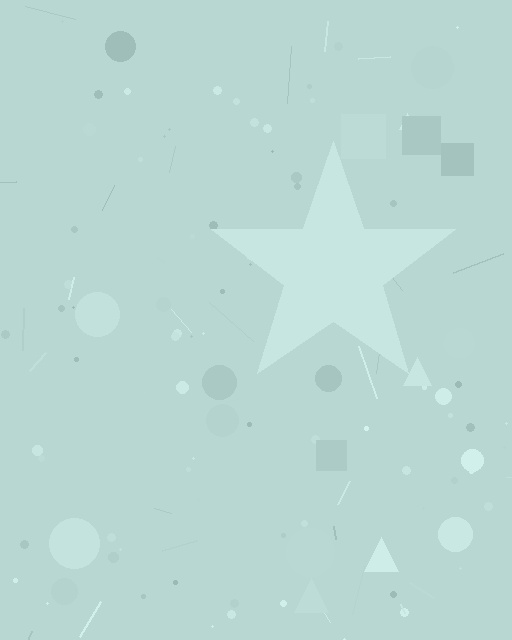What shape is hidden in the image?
A star is hidden in the image.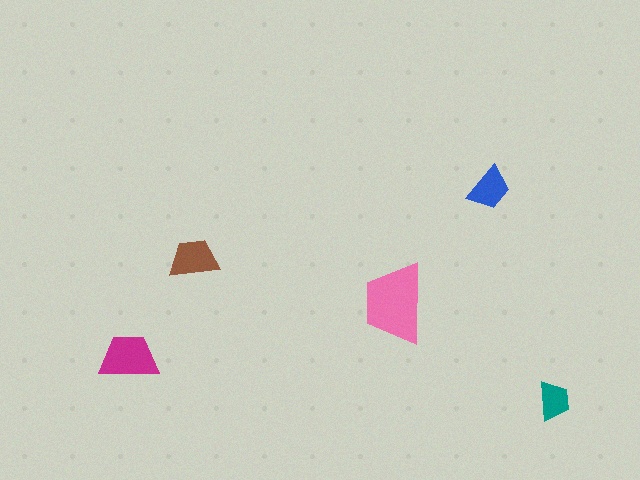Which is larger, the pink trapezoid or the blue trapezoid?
The pink one.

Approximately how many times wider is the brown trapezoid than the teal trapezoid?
About 1.5 times wider.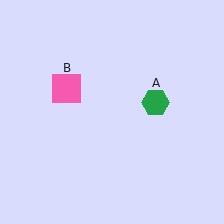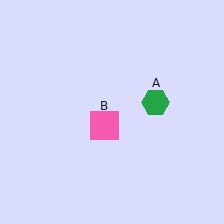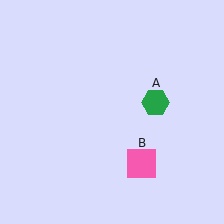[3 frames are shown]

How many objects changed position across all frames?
1 object changed position: pink square (object B).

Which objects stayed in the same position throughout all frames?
Green hexagon (object A) remained stationary.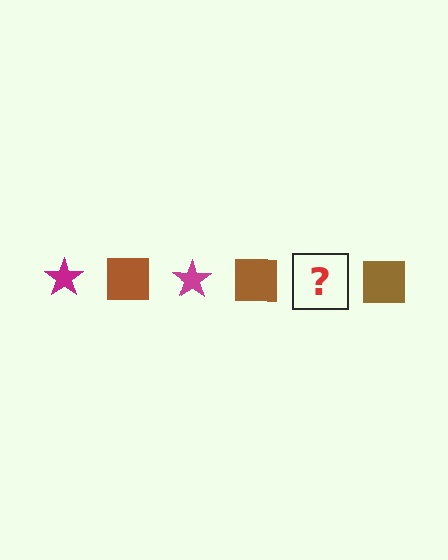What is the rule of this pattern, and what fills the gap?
The rule is that the pattern alternates between magenta star and brown square. The gap should be filled with a magenta star.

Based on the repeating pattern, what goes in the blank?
The blank should be a magenta star.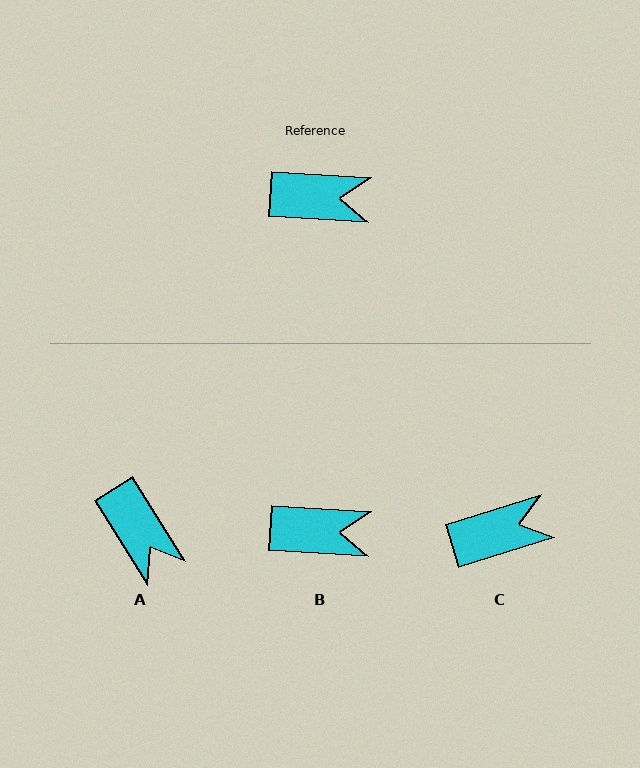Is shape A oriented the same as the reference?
No, it is off by about 54 degrees.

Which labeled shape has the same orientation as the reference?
B.